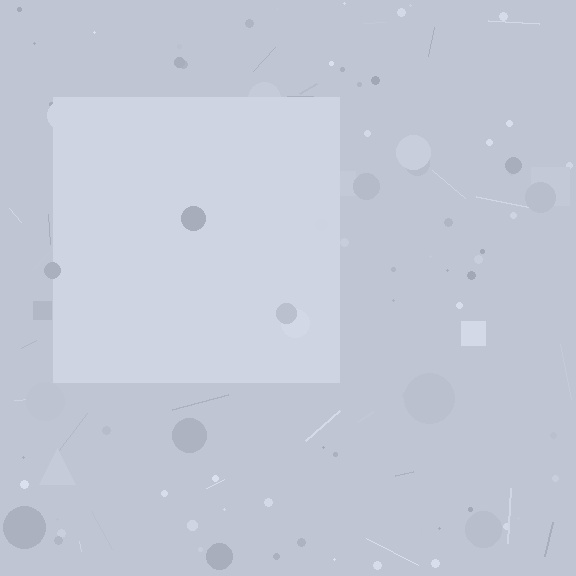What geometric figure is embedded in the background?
A square is embedded in the background.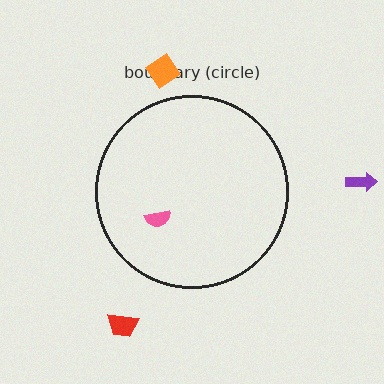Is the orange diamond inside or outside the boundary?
Outside.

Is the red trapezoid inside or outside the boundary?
Outside.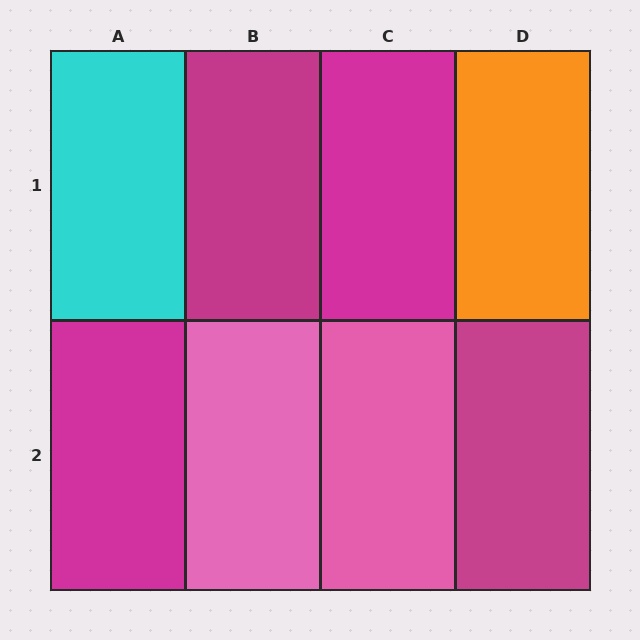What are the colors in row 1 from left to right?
Cyan, magenta, magenta, orange.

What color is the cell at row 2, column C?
Pink.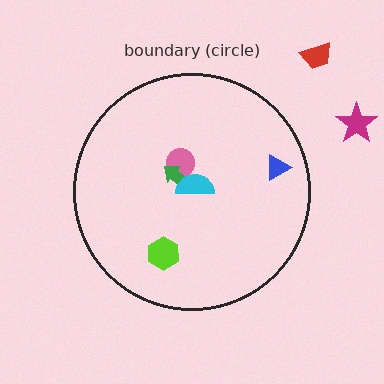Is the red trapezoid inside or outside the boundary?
Outside.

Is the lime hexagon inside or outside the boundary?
Inside.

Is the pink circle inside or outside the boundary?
Inside.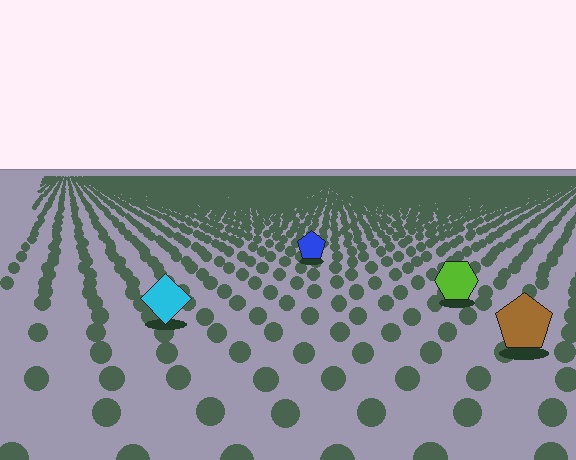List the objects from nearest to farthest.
From nearest to farthest: the brown pentagon, the cyan diamond, the lime hexagon, the blue pentagon.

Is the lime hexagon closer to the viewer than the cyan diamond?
No. The cyan diamond is closer — you can tell from the texture gradient: the ground texture is coarser near it.